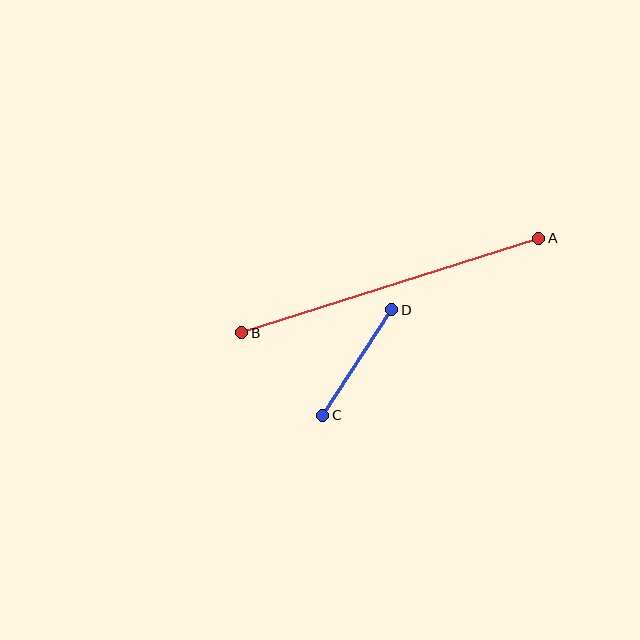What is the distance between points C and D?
The distance is approximately 126 pixels.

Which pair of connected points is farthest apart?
Points A and B are farthest apart.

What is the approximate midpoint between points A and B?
The midpoint is at approximately (390, 286) pixels.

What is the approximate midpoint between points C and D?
The midpoint is at approximately (357, 363) pixels.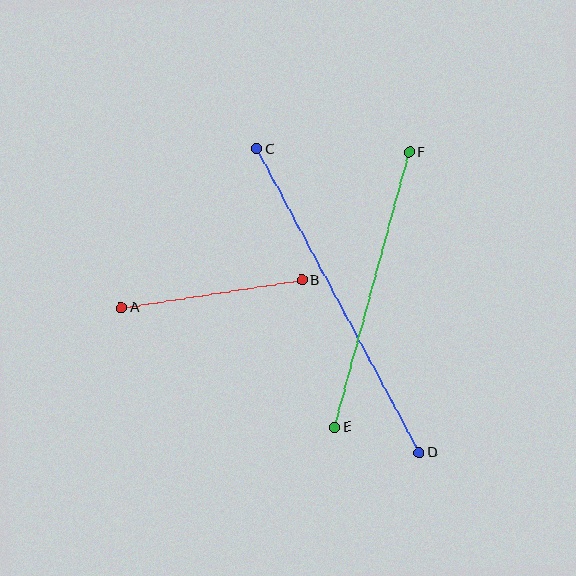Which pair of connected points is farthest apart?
Points C and D are farthest apart.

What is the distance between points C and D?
The distance is approximately 345 pixels.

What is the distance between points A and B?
The distance is approximately 183 pixels.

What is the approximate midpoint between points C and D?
The midpoint is at approximately (338, 301) pixels.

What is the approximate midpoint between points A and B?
The midpoint is at approximately (212, 294) pixels.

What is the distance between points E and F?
The distance is approximately 285 pixels.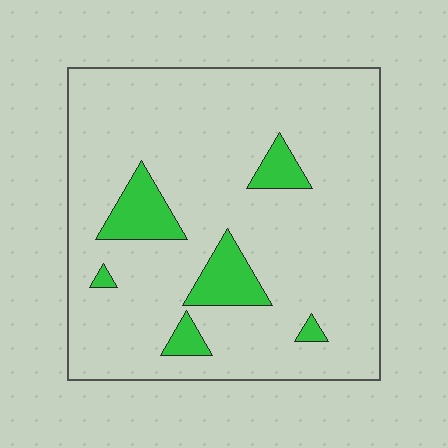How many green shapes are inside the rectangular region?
6.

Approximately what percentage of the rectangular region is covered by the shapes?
Approximately 10%.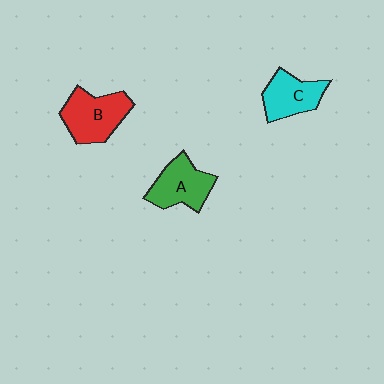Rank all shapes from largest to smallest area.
From largest to smallest: B (red), A (green), C (cyan).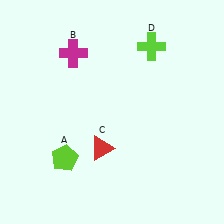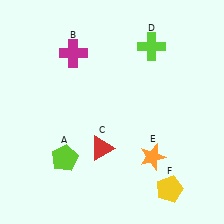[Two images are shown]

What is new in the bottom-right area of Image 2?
A yellow pentagon (F) was added in the bottom-right area of Image 2.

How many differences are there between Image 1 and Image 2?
There are 2 differences between the two images.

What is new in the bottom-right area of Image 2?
An orange star (E) was added in the bottom-right area of Image 2.